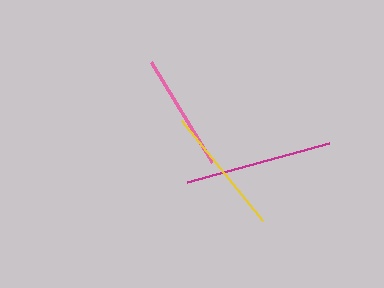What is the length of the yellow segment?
The yellow segment is approximately 129 pixels long.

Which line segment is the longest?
The magenta line is the longest at approximately 147 pixels.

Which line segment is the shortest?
The pink line is the shortest at approximately 117 pixels.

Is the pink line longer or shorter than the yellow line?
The yellow line is longer than the pink line.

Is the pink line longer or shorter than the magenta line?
The magenta line is longer than the pink line.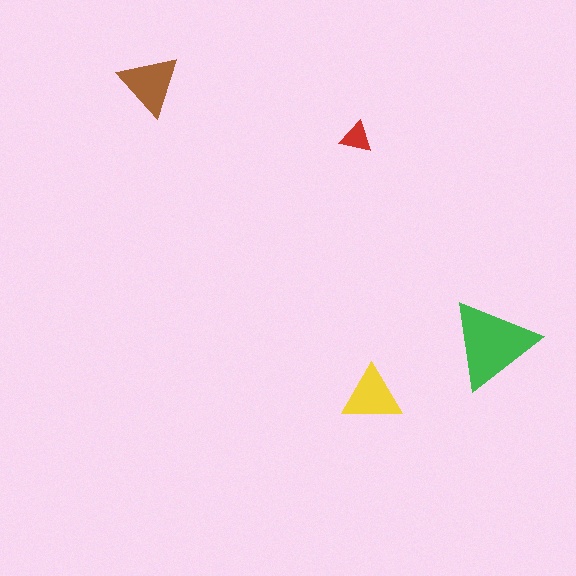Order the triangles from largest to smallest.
the green one, the brown one, the yellow one, the red one.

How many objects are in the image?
There are 4 objects in the image.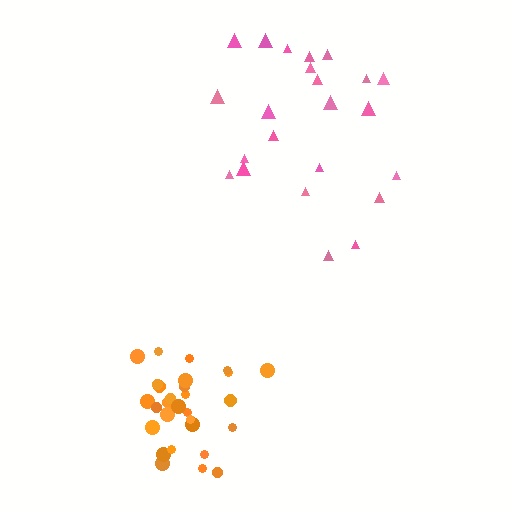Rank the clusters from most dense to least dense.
orange, pink.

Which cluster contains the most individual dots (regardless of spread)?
Orange (29).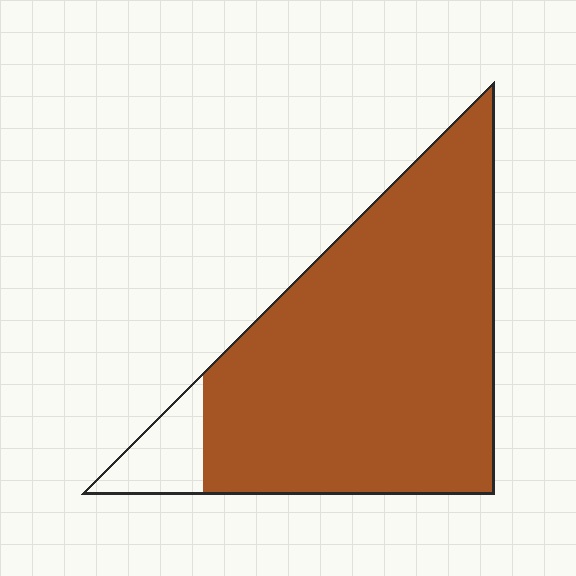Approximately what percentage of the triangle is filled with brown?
Approximately 90%.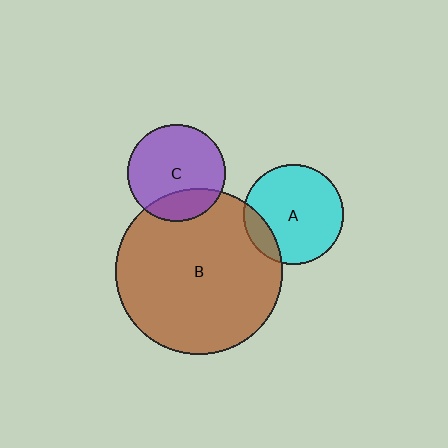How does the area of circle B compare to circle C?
Approximately 2.9 times.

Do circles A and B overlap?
Yes.